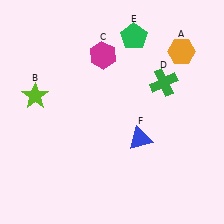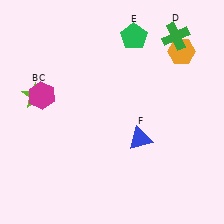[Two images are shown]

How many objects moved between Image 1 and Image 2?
2 objects moved between the two images.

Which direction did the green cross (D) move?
The green cross (D) moved up.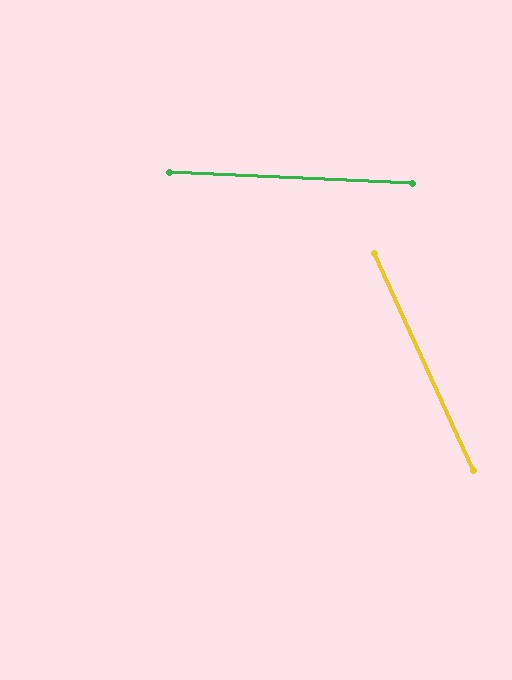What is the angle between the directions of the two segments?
Approximately 63 degrees.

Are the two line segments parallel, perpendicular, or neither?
Neither parallel nor perpendicular — they differ by about 63°.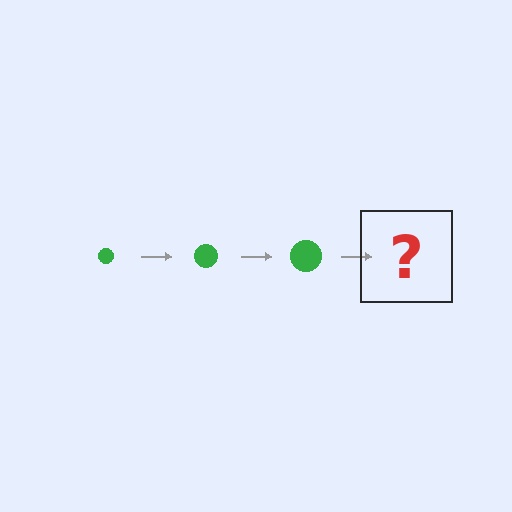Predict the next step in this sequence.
The next step is a green circle, larger than the previous one.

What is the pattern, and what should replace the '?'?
The pattern is that the circle gets progressively larger each step. The '?' should be a green circle, larger than the previous one.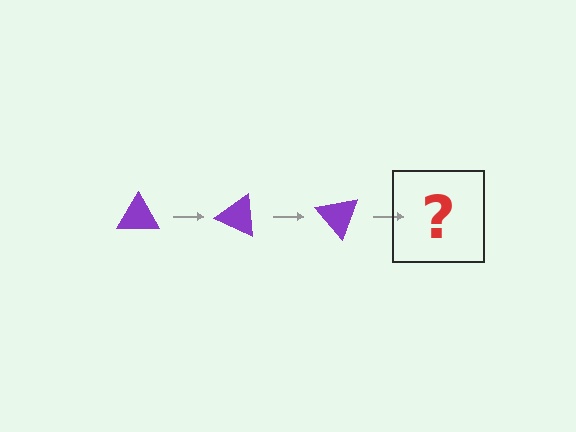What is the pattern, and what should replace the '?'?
The pattern is that the triangle rotates 25 degrees each step. The '?' should be a purple triangle rotated 75 degrees.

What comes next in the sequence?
The next element should be a purple triangle rotated 75 degrees.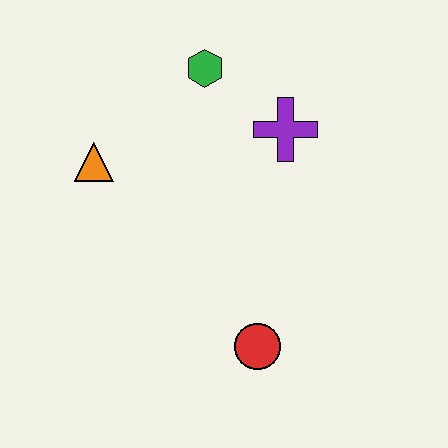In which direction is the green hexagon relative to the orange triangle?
The green hexagon is to the right of the orange triangle.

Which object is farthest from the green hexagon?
The red circle is farthest from the green hexagon.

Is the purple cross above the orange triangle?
Yes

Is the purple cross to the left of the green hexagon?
No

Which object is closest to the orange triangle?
The green hexagon is closest to the orange triangle.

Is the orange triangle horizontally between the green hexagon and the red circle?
No